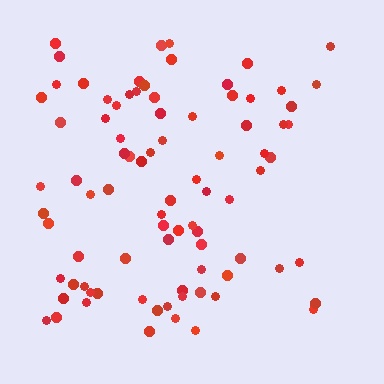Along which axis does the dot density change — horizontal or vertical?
Horizontal.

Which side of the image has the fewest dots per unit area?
The right.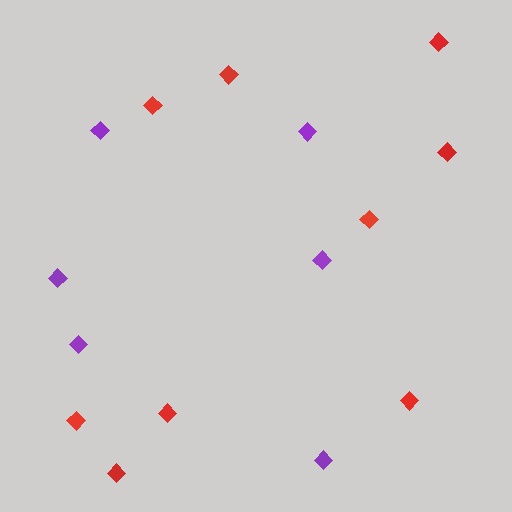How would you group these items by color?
There are 2 groups: one group of red diamonds (9) and one group of purple diamonds (6).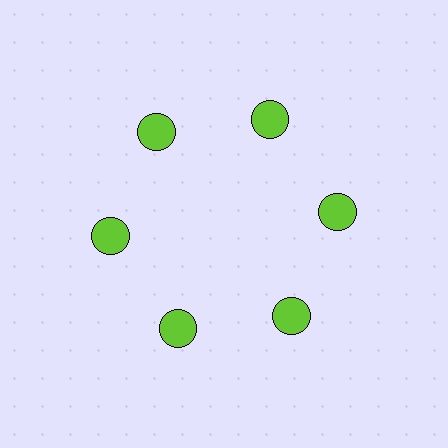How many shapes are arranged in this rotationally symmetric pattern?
There are 6 shapes, arranged in 6 groups of 1.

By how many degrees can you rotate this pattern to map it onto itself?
The pattern maps onto itself every 60 degrees of rotation.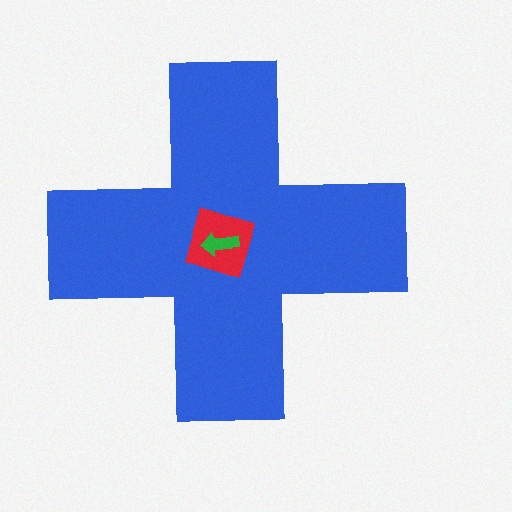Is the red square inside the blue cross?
Yes.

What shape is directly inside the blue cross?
The red square.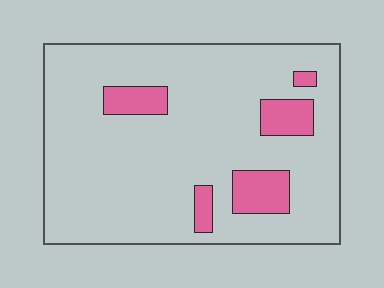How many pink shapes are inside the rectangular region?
5.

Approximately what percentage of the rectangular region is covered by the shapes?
Approximately 15%.